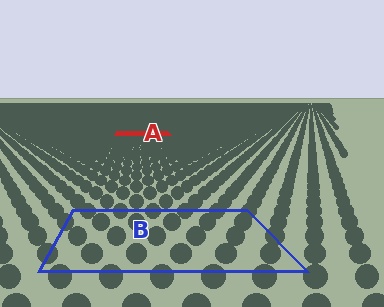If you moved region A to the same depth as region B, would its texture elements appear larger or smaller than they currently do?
They would appear larger. At a closer depth, the same texture elements are projected at a bigger on-screen size.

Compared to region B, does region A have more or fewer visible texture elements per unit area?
Region A has more texture elements per unit area — they are packed more densely because it is farther away.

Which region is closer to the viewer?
Region B is closer. The texture elements there are larger and more spread out.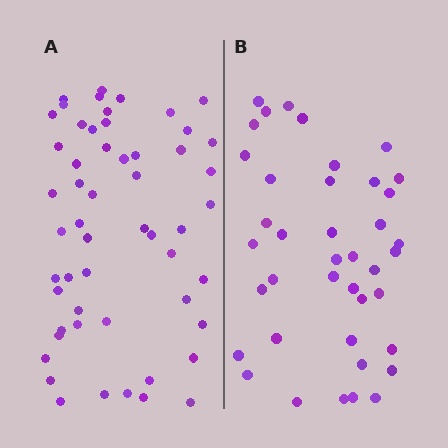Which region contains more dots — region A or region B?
Region A (the left region) has more dots.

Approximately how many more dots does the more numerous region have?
Region A has approximately 15 more dots than region B.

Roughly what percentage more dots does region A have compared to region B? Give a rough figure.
About 35% more.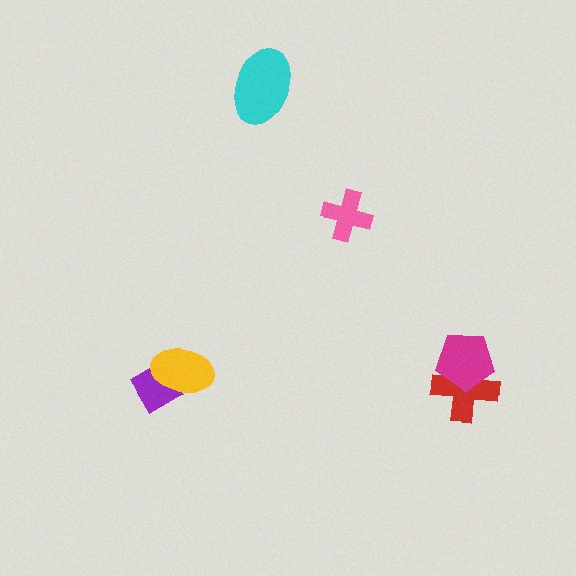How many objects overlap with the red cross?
1 object overlaps with the red cross.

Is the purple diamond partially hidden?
Yes, it is partially covered by another shape.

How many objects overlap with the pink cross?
0 objects overlap with the pink cross.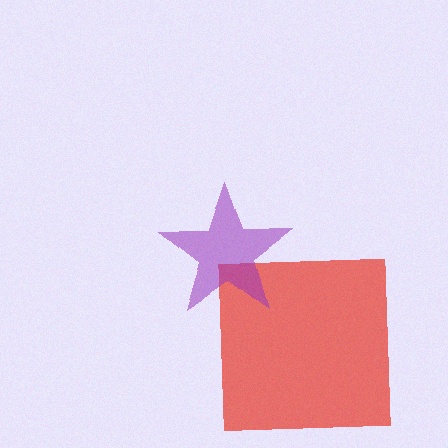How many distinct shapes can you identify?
There are 2 distinct shapes: a red square, a purple star.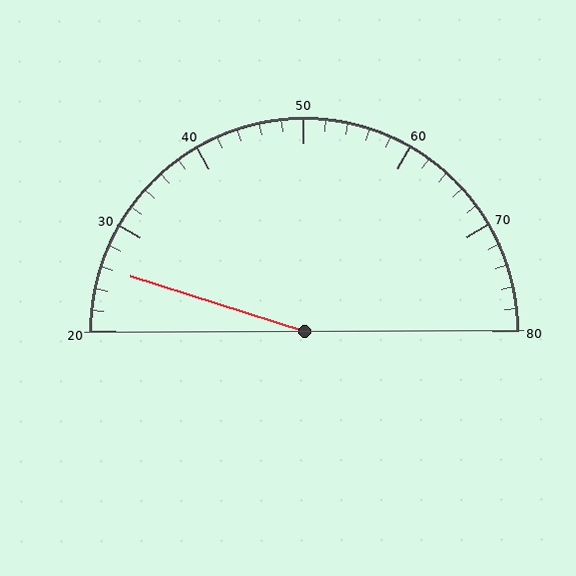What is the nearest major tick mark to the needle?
The nearest major tick mark is 30.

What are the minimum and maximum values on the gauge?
The gauge ranges from 20 to 80.